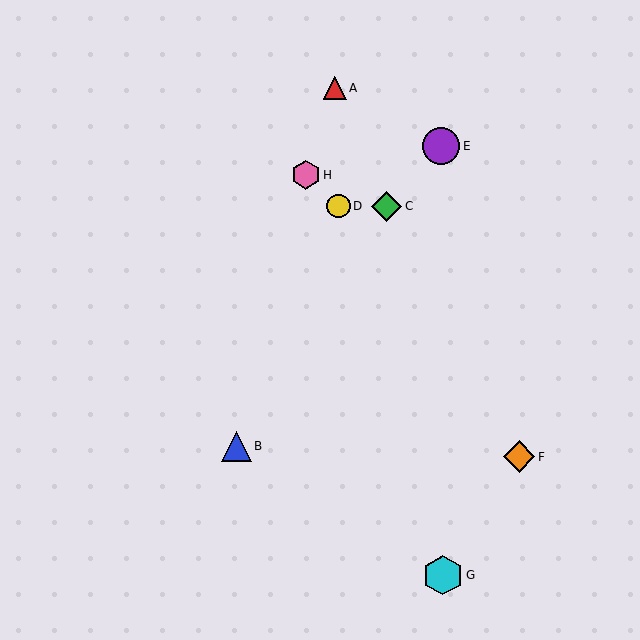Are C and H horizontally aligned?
No, C is at y≈206 and H is at y≈175.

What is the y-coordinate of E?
Object E is at y≈146.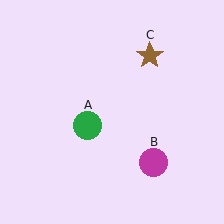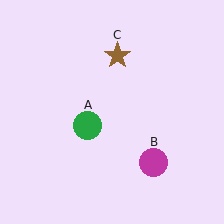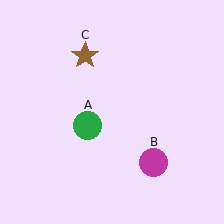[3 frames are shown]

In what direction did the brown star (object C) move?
The brown star (object C) moved left.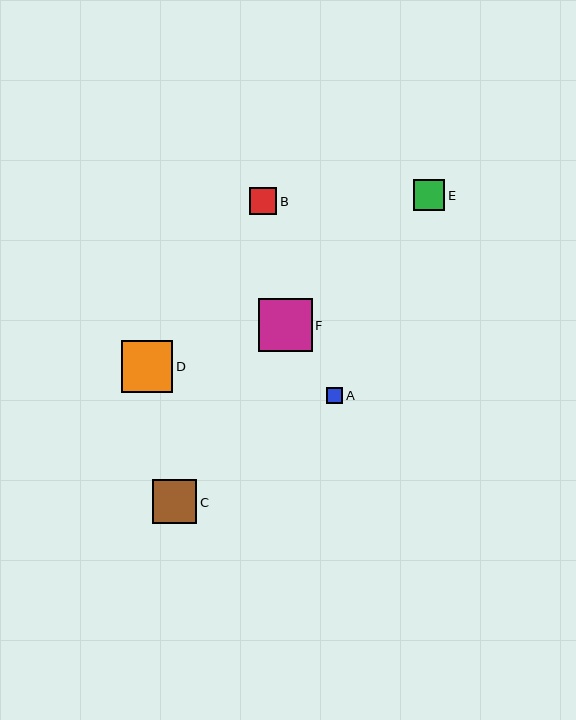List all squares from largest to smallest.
From largest to smallest: F, D, C, E, B, A.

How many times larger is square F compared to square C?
Square F is approximately 1.2 times the size of square C.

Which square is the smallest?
Square A is the smallest with a size of approximately 16 pixels.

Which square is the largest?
Square F is the largest with a size of approximately 54 pixels.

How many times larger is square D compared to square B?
Square D is approximately 1.9 times the size of square B.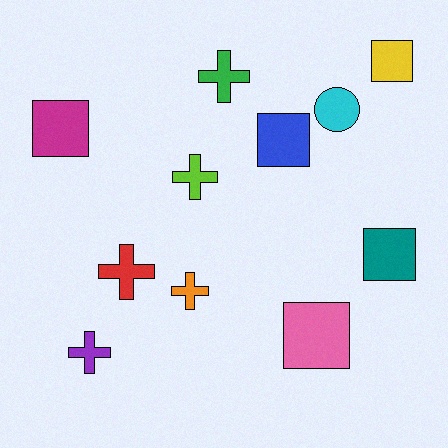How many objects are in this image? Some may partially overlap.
There are 11 objects.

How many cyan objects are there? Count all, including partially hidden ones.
There is 1 cyan object.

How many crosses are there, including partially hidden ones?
There are 5 crosses.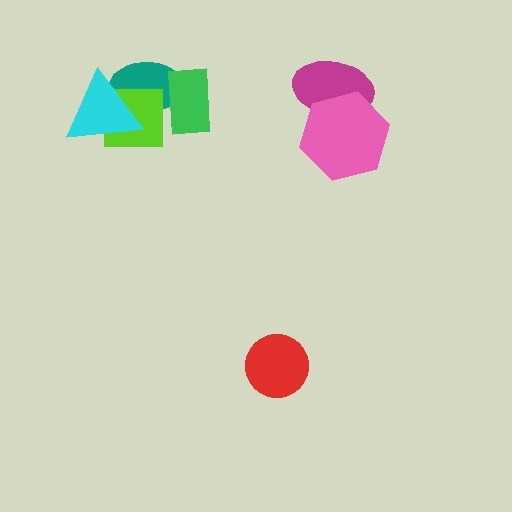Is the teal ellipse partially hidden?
Yes, it is partially covered by another shape.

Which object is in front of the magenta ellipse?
The pink hexagon is in front of the magenta ellipse.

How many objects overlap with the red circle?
0 objects overlap with the red circle.